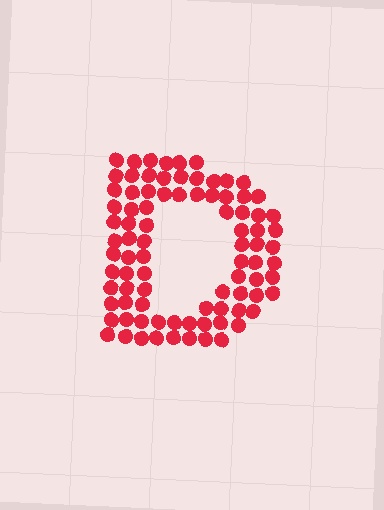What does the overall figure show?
The overall figure shows the letter D.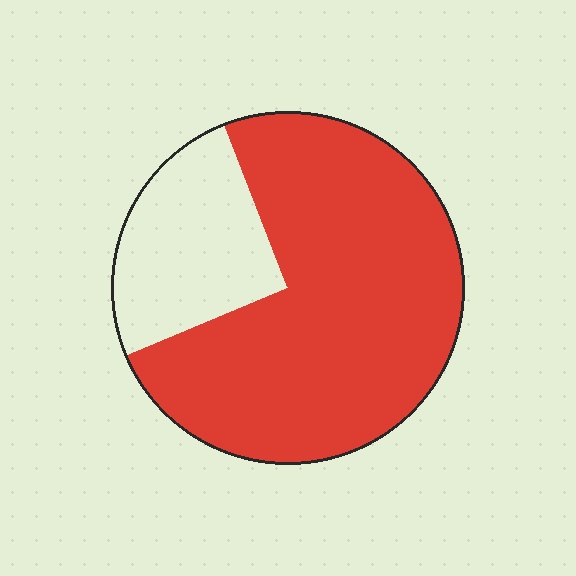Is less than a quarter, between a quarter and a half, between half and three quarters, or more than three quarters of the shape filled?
Between half and three quarters.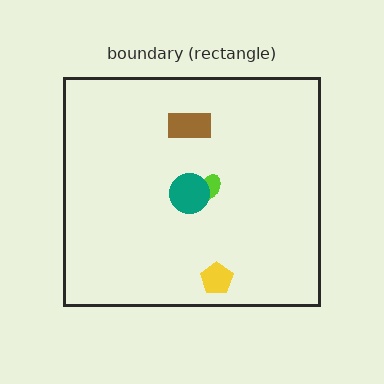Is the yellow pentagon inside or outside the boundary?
Inside.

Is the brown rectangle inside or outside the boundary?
Inside.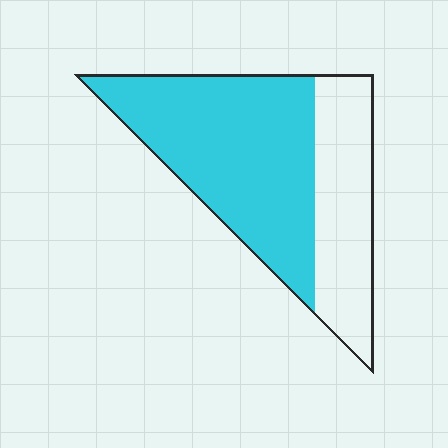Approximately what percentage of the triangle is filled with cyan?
Approximately 65%.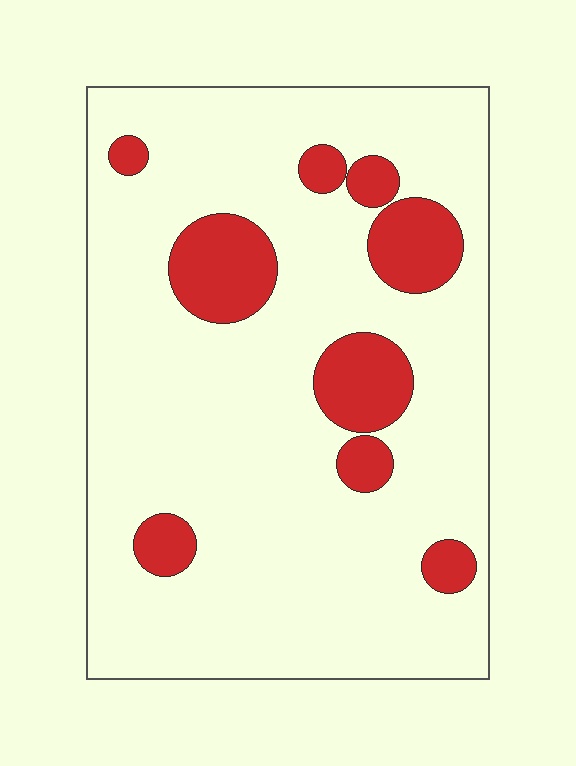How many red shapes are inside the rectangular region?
9.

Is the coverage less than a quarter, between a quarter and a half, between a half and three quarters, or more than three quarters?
Less than a quarter.